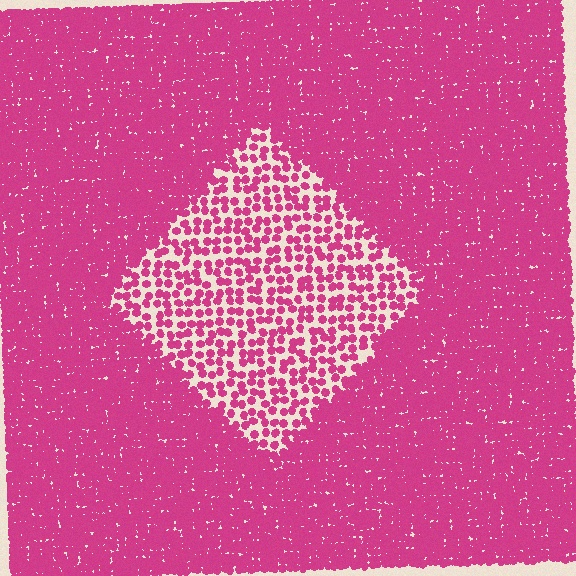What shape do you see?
I see a diamond.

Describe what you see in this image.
The image contains small magenta elements arranged at two different densities. A diamond-shaped region is visible where the elements are less densely packed than the surrounding area.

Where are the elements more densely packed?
The elements are more densely packed outside the diamond boundary.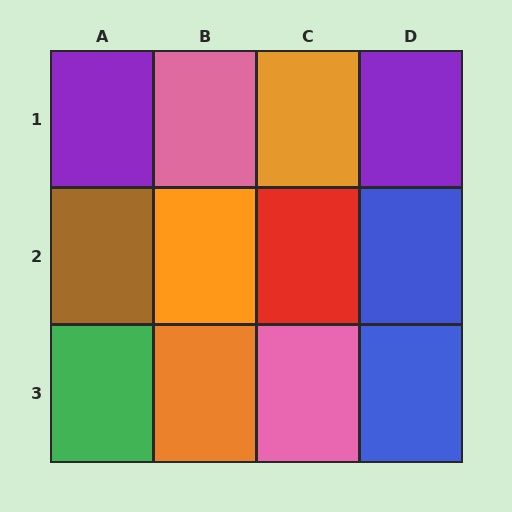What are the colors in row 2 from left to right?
Brown, orange, red, blue.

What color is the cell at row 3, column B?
Orange.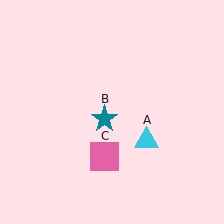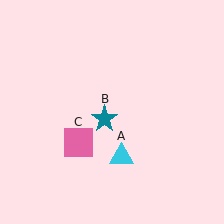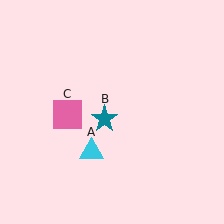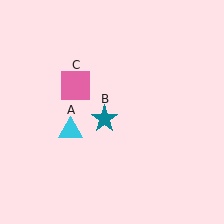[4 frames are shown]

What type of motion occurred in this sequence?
The cyan triangle (object A), pink square (object C) rotated clockwise around the center of the scene.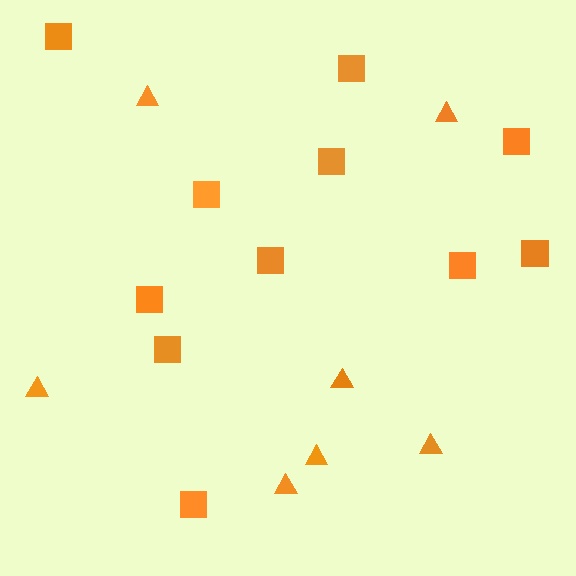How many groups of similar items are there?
There are 2 groups: one group of squares (11) and one group of triangles (7).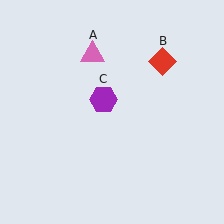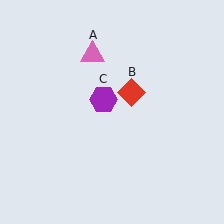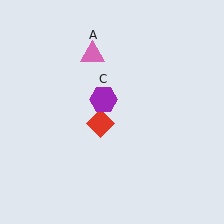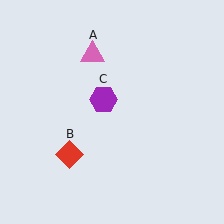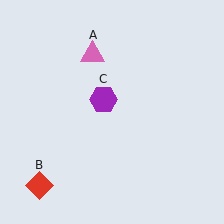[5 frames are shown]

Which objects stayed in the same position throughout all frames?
Pink triangle (object A) and purple hexagon (object C) remained stationary.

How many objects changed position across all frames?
1 object changed position: red diamond (object B).